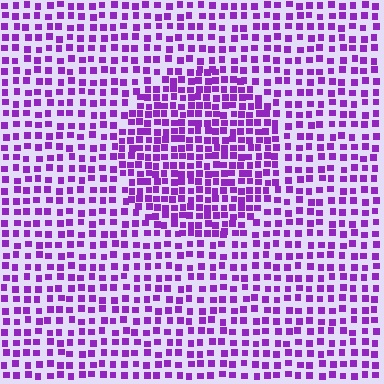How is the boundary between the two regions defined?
The boundary is defined by a change in element density (approximately 1.6x ratio). All elements are the same color, size, and shape.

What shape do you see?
I see a circle.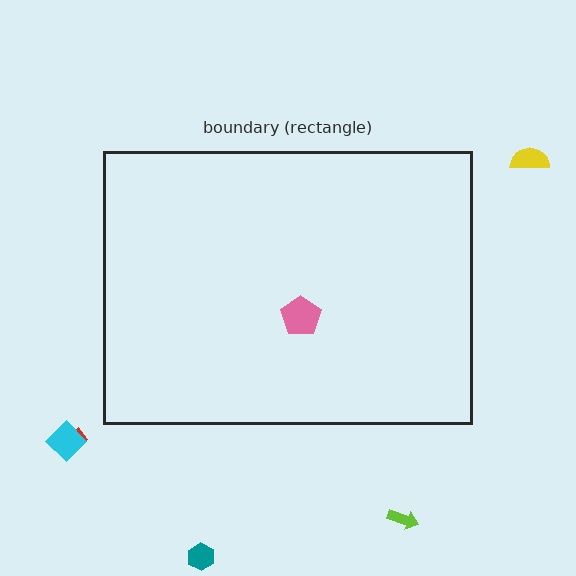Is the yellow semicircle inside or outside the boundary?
Outside.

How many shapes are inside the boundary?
1 inside, 5 outside.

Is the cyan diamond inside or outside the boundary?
Outside.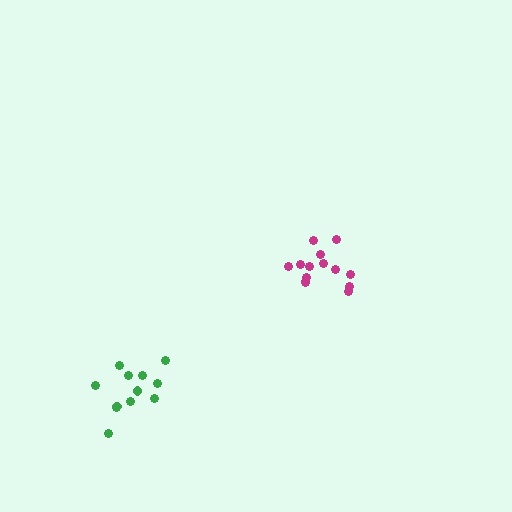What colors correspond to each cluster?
The clusters are colored: magenta, green.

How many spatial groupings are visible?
There are 2 spatial groupings.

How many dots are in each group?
Group 1: 14 dots, Group 2: 12 dots (26 total).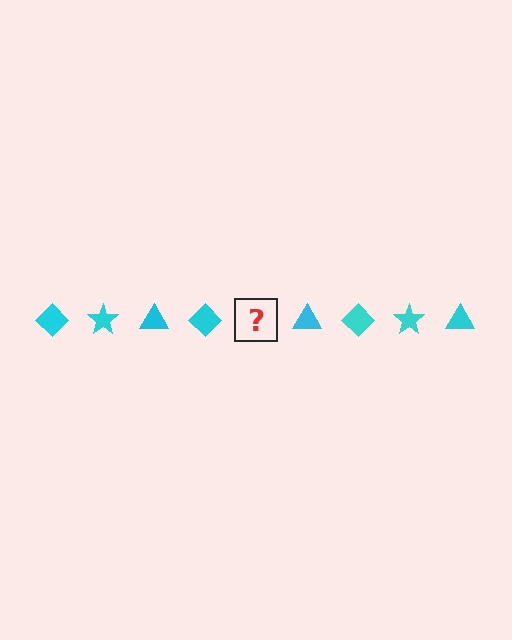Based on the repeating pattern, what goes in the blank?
The blank should be a cyan star.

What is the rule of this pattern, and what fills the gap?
The rule is that the pattern cycles through diamond, star, triangle shapes in cyan. The gap should be filled with a cyan star.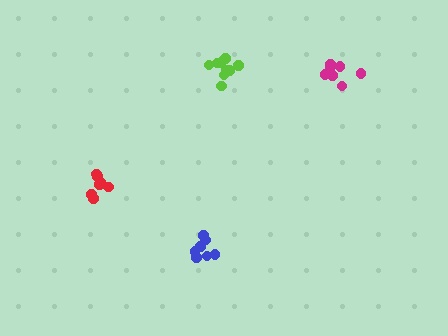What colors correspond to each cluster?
The clusters are colored: magenta, blue, lime, red.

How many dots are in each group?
Group 1: 7 dots, Group 2: 7 dots, Group 3: 9 dots, Group 4: 7 dots (30 total).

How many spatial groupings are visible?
There are 4 spatial groupings.